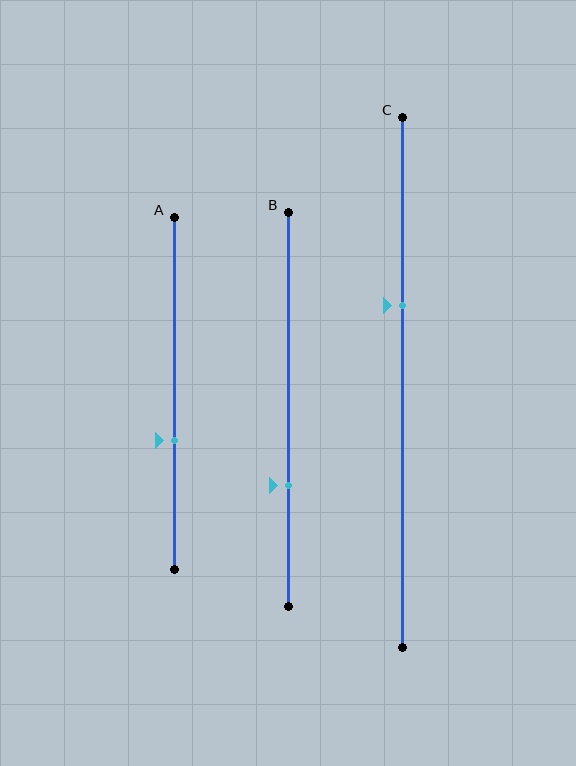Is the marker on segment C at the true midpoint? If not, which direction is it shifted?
No, the marker on segment C is shifted upward by about 15% of the segment length.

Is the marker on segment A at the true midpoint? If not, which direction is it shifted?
No, the marker on segment A is shifted downward by about 13% of the segment length.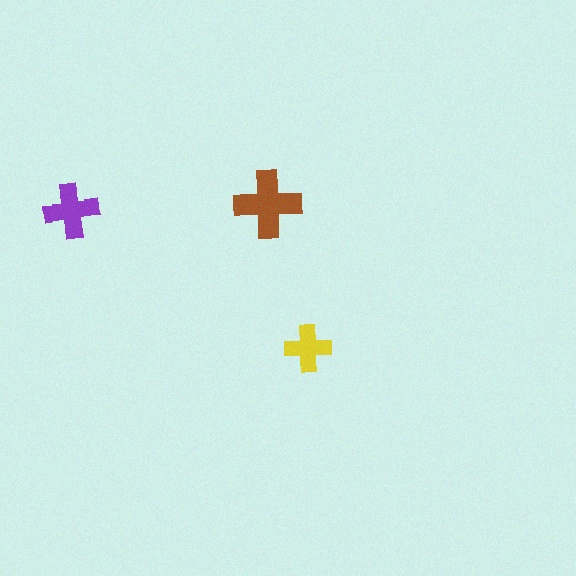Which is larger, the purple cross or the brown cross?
The brown one.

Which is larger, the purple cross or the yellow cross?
The purple one.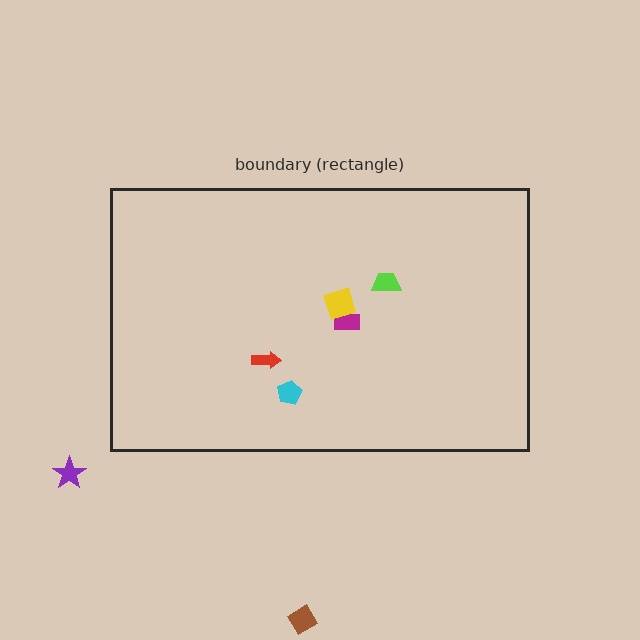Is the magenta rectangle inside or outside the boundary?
Inside.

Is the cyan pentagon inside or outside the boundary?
Inside.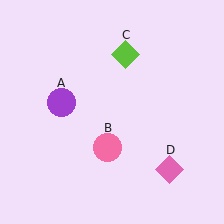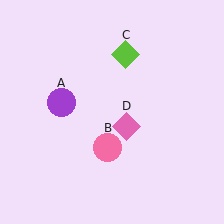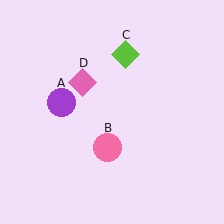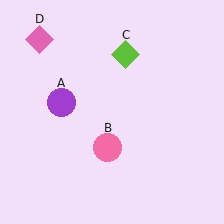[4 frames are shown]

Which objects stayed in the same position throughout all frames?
Purple circle (object A) and pink circle (object B) and lime diamond (object C) remained stationary.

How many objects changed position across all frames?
1 object changed position: pink diamond (object D).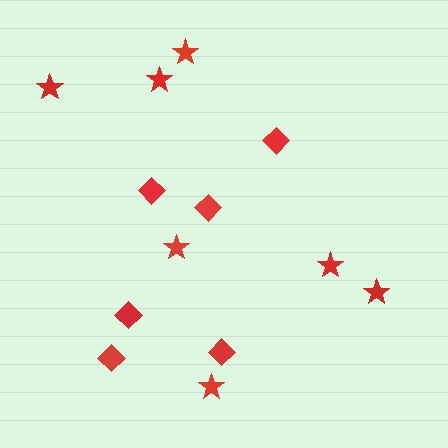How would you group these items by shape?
There are 2 groups: one group of diamonds (6) and one group of stars (7).